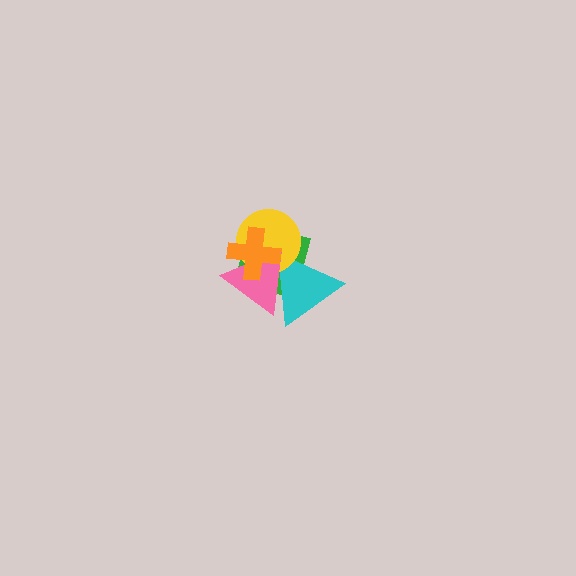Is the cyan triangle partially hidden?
Yes, it is partially covered by another shape.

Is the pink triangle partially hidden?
Yes, it is partially covered by another shape.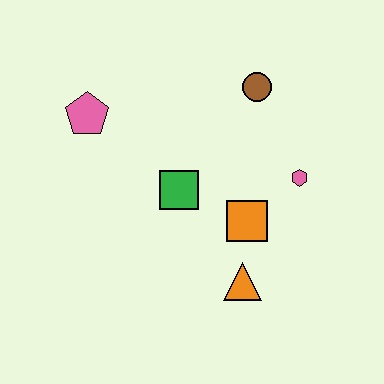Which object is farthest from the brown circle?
The orange triangle is farthest from the brown circle.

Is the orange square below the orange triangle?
No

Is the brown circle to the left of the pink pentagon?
No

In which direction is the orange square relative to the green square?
The orange square is to the right of the green square.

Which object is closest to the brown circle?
The pink hexagon is closest to the brown circle.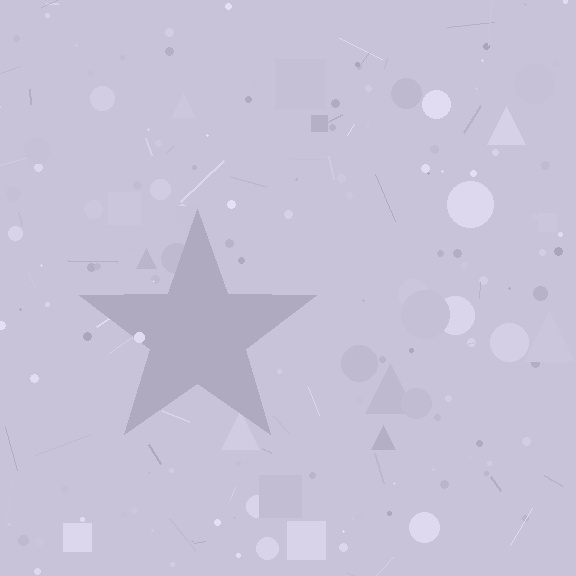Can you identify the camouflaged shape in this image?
The camouflaged shape is a star.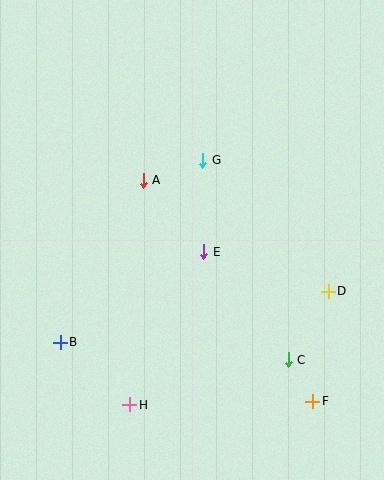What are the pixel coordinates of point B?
Point B is at (60, 342).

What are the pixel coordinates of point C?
Point C is at (288, 360).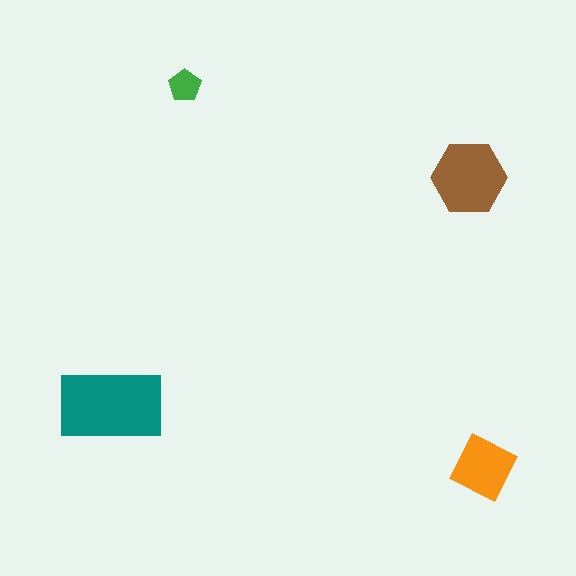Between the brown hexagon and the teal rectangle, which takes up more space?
The teal rectangle.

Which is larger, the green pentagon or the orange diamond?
The orange diamond.